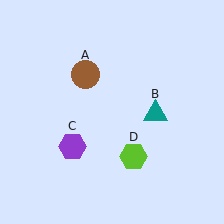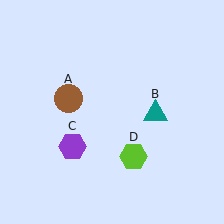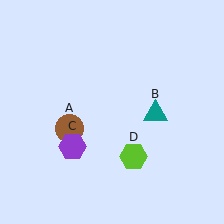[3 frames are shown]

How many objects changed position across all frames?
1 object changed position: brown circle (object A).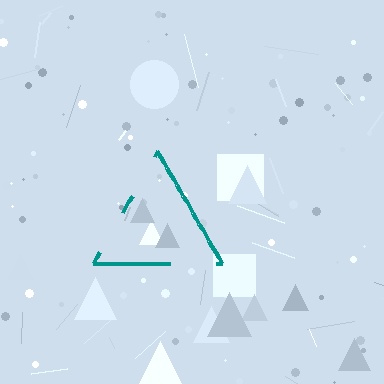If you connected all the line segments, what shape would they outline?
They would outline a triangle.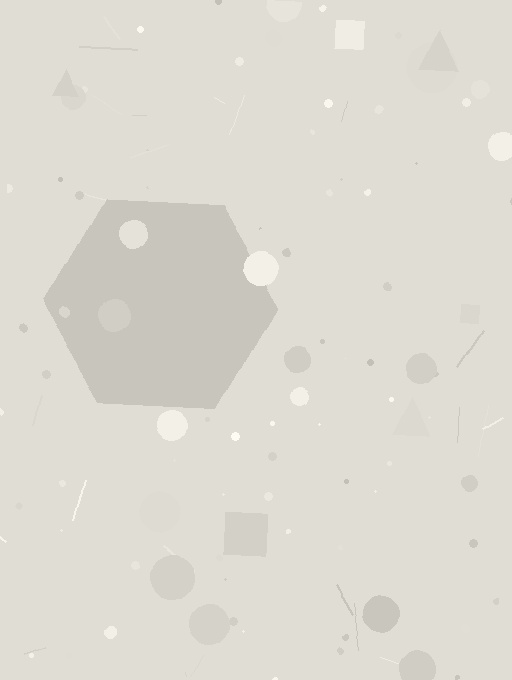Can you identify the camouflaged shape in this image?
The camouflaged shape is a hexagon.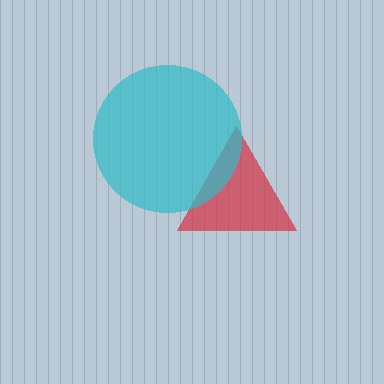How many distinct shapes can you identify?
There are 2 distinct shapes: a red triangle, a cyan circle.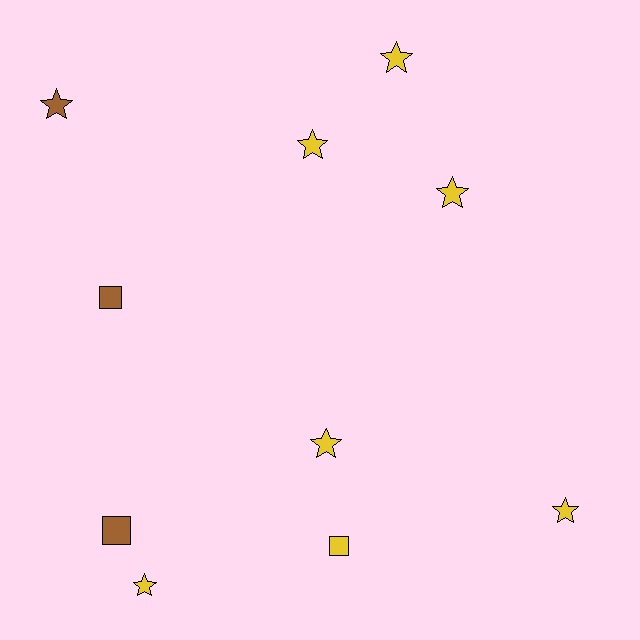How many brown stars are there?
There is 1 brown star.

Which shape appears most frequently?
Star, with 7 objects.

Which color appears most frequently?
Yellow, with 7 objects.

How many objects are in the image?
There are 10 objects.